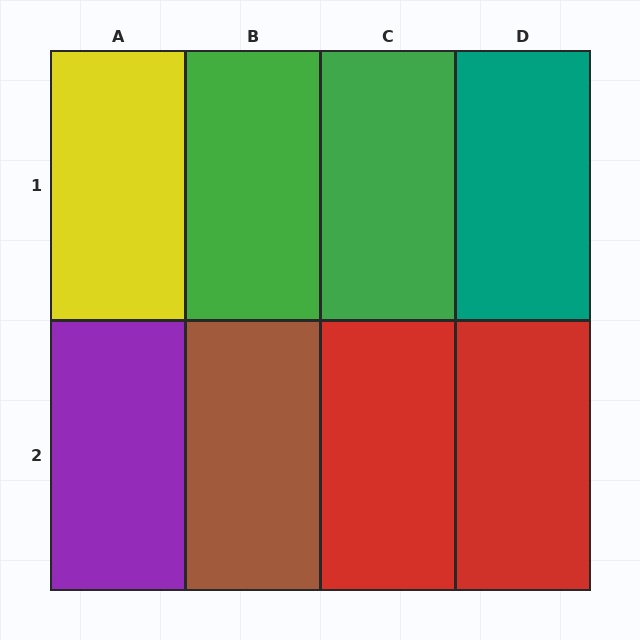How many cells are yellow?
1 cell is yellow.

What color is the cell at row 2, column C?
Red.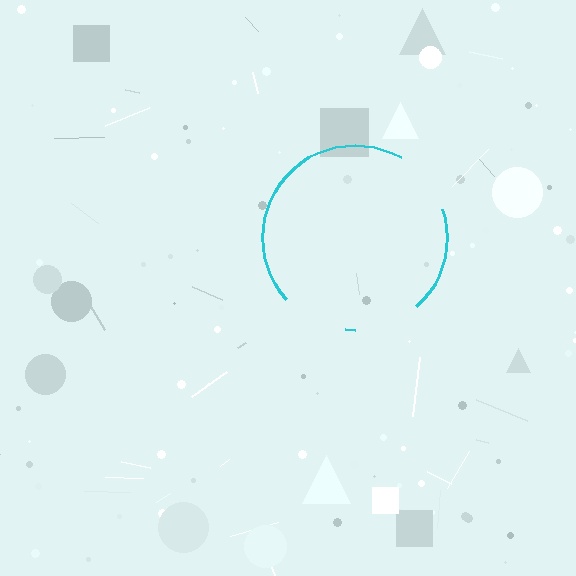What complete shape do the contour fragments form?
The contour fragments form a circle.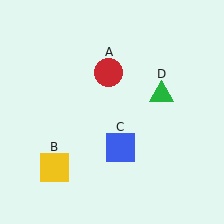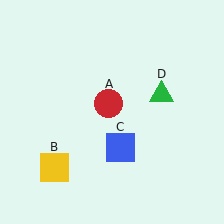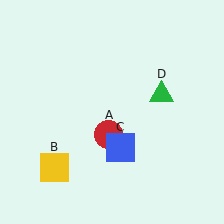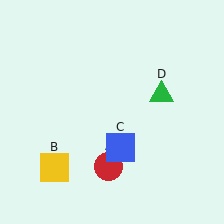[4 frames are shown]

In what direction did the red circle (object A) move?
The red circle (object A) moved down.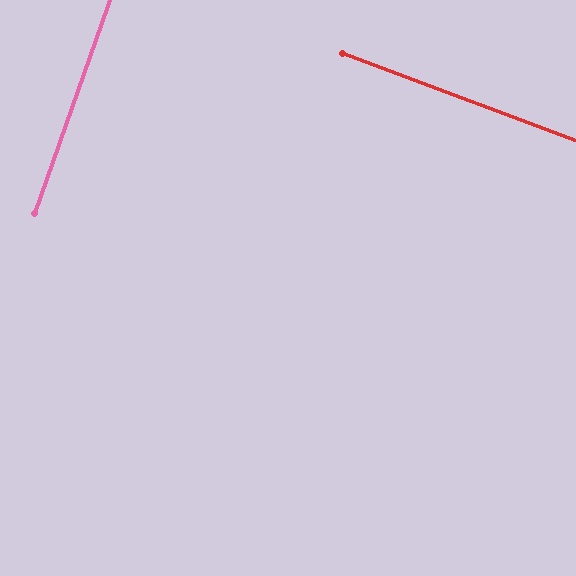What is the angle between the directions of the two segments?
Approximately 89 degrees.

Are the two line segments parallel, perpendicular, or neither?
Perpendicular — they meet at approximately 89°.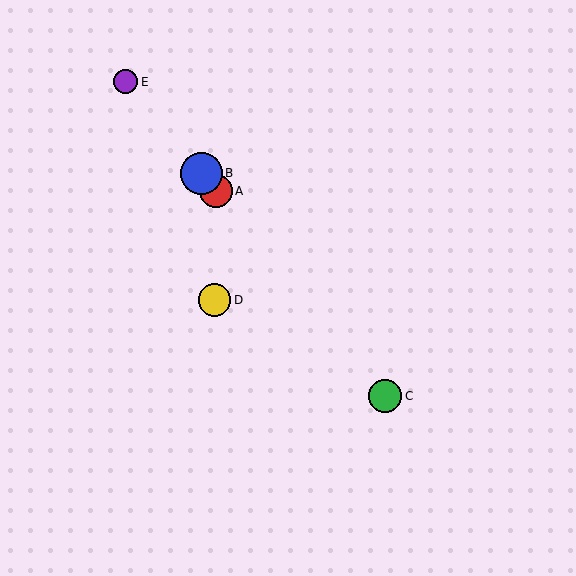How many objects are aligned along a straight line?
4 objects (A, B, C, E) are aligned along a straight line.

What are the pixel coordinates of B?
Object B is at (201, 173).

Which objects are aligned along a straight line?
Objects A, B, C, E are aligned along a straight line.